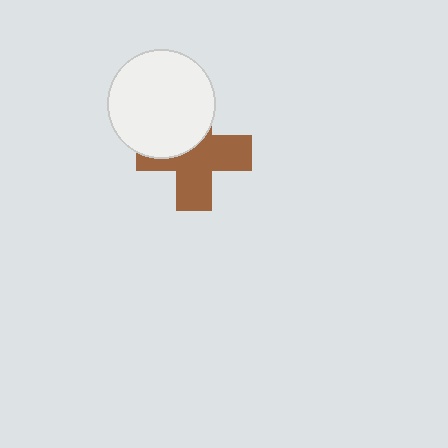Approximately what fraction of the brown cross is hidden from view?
Roughly 38% of the brown cross is hidden behind the white circle.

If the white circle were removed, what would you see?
You would see the complete brown cross.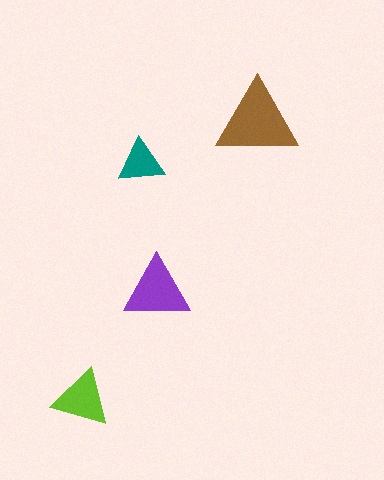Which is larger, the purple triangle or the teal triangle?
The purple one.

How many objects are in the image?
There are 4 objects in the image.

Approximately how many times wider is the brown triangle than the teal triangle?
About 2 times wider.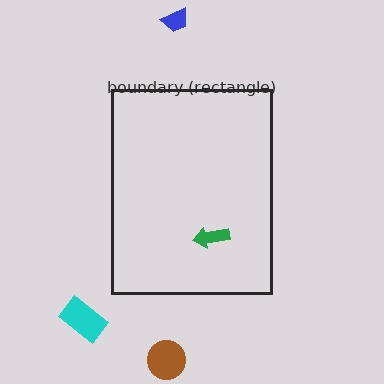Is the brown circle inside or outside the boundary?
Outside.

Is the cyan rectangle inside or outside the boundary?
Outside.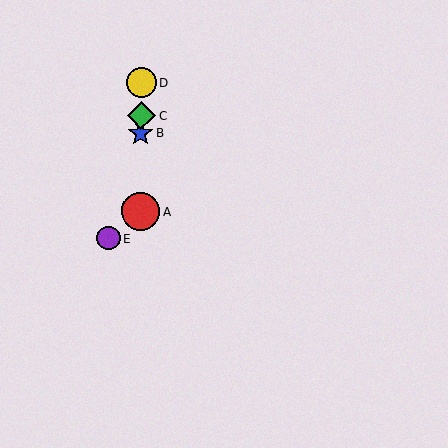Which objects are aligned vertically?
Objects A, B, C, D are aligned vertically.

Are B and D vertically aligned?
Yes, both are at x≈141.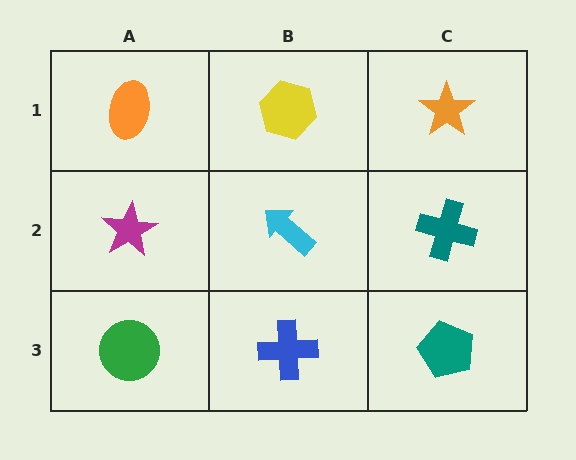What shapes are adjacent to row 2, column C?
An orange star (row 1, column C), a teal pentagon (row 3, column C), a cyan arrow (row 2, column B).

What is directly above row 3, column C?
A teal cross.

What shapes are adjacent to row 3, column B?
A cyan arrow (row 2, column B), a green circle (row 3, column A), a teal pentagon (row 3, column C).